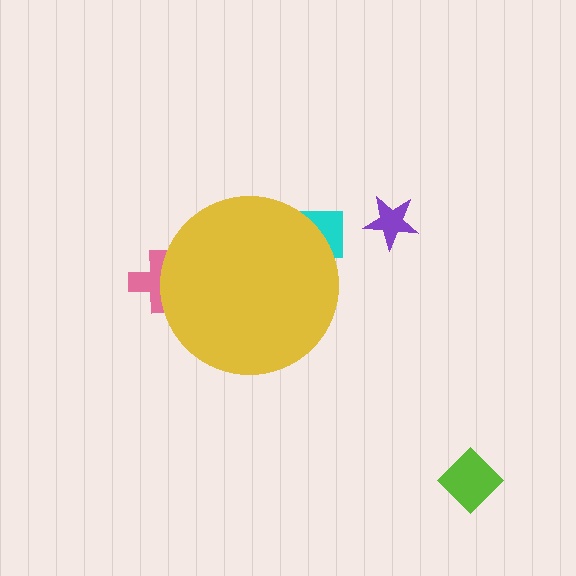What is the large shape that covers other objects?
A yellow circle.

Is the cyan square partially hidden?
Yes, the cyan square is partially hidden behind the yellow circle.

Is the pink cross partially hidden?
Yes, the pink cross is partially hidden behind the yellow circle.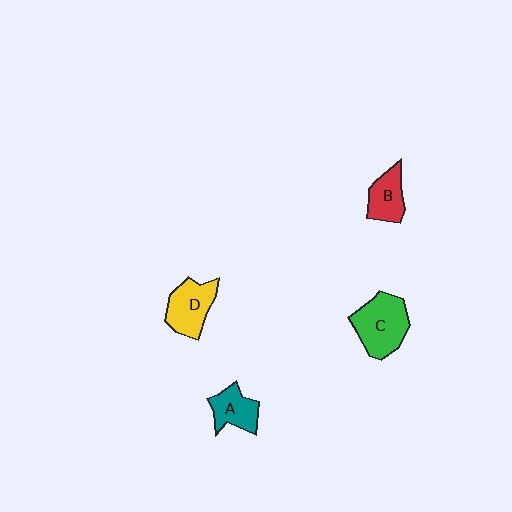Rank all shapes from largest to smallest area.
From largest to smallest: C (green), D (yellow), A (teal), B (red).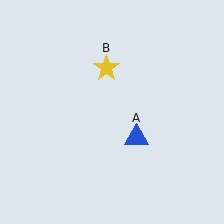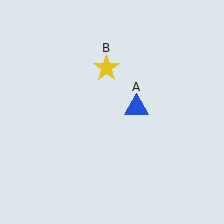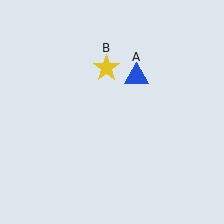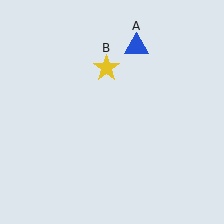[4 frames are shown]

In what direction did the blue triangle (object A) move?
The blue triangle (object A) moved up.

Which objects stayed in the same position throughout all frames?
Yellow star (object B) remained stationary.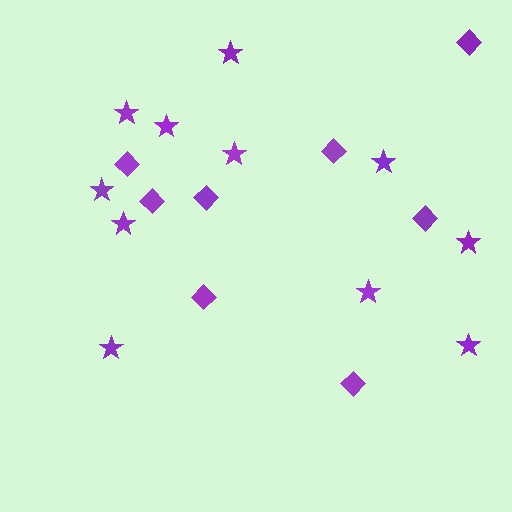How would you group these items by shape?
There are 2 groups: one group of diamonds (8) and one group of stars (11).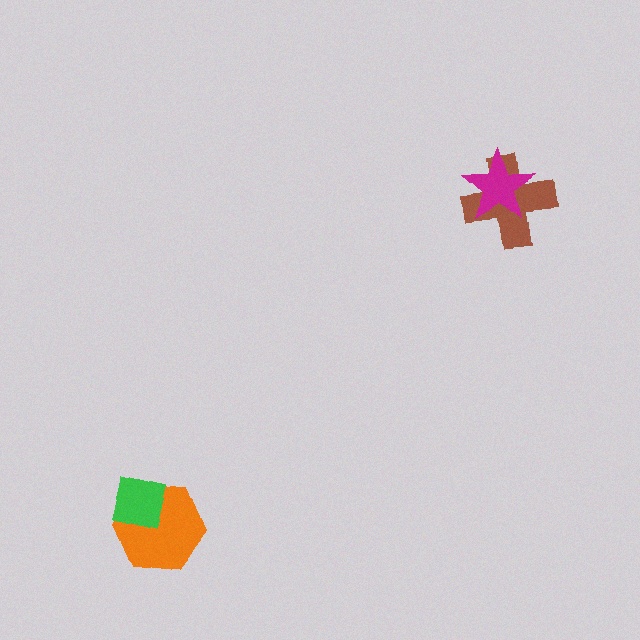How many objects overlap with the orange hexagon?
1 object overlaps with the orange hexagon.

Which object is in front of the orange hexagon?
The green square is in front of the orange hexagon.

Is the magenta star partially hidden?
No, no other shape covers it.